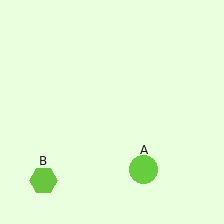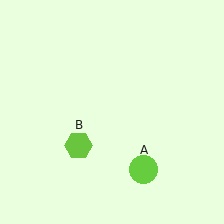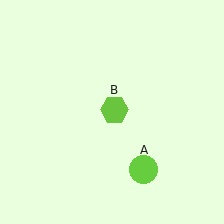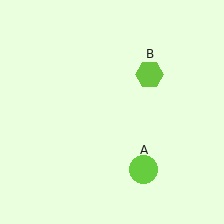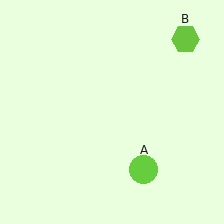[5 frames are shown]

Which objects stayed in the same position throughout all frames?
Lime circle (object A) remained stationary.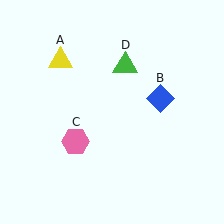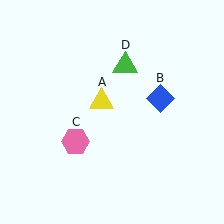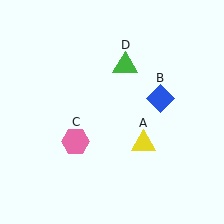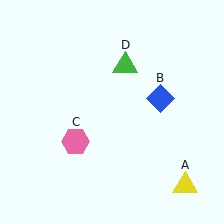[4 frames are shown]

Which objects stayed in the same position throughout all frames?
Blue diamond (object B) and pink hexagon (object C) and green triangle (object D) remained stationary.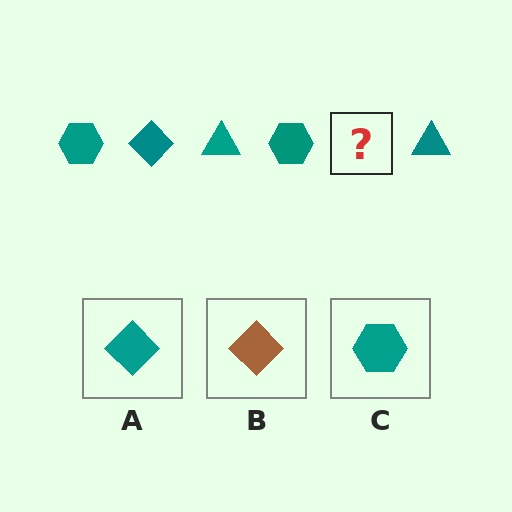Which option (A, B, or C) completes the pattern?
A.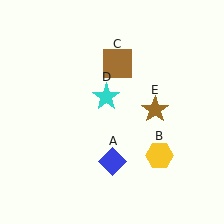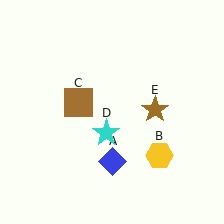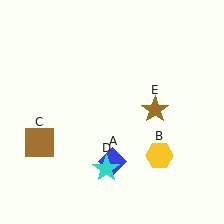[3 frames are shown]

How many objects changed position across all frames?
2 objects changed position: brown square (object C), cyan star (object D).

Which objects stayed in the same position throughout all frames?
Blue diamond (object A) and yellow hexagon (object B) and brown star (object E) remained stationary.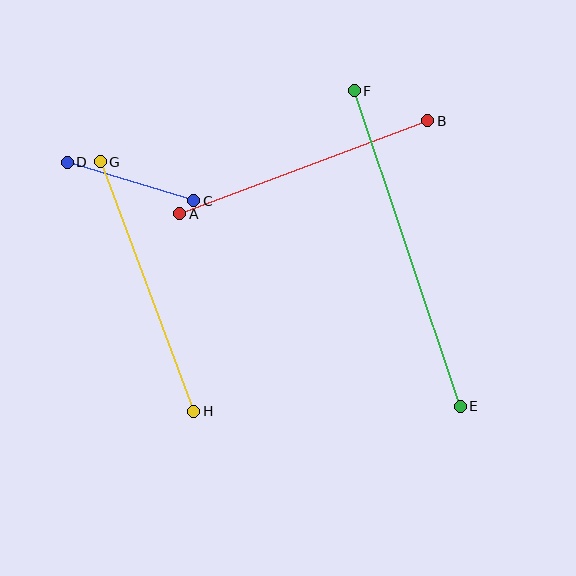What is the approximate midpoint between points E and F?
The midpoint is at approximately (407, 249) pixels.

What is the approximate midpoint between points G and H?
The midpoint is at approximately (147, 286) pixels.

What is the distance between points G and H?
The distance is approximately 266 pixels.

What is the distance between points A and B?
The distance is approximately 265 pixels.